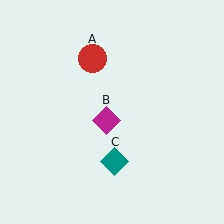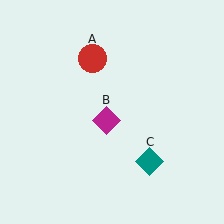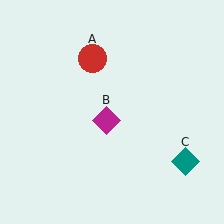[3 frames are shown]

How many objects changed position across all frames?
1 object changed position: teal diamond (object C).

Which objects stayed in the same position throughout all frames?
Red circle (object A) and magenta diamond (object B) remained stationary.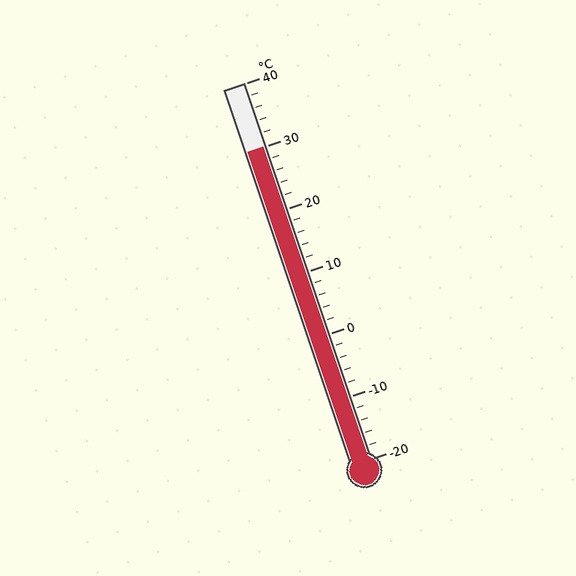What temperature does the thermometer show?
The thermometer shows approximately 30°C.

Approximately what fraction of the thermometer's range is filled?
The thermometer is filled to approximately 85% of its range.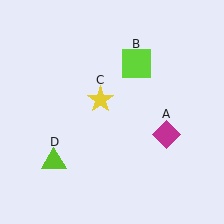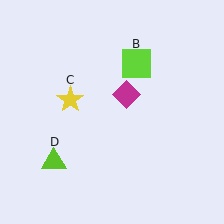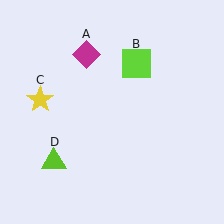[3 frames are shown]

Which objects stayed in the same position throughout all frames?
Lime square (object B) and lime triangle (object D) remained stationary.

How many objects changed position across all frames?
2 objects changed position: magenta diamond (object A), yellow star (object C).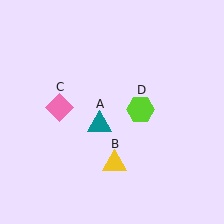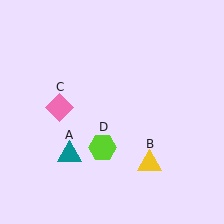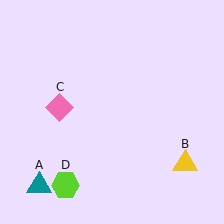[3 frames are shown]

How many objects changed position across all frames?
3 objects changed position: teal triangle (object A), yellow triangle (object B), lime hexagon (object D).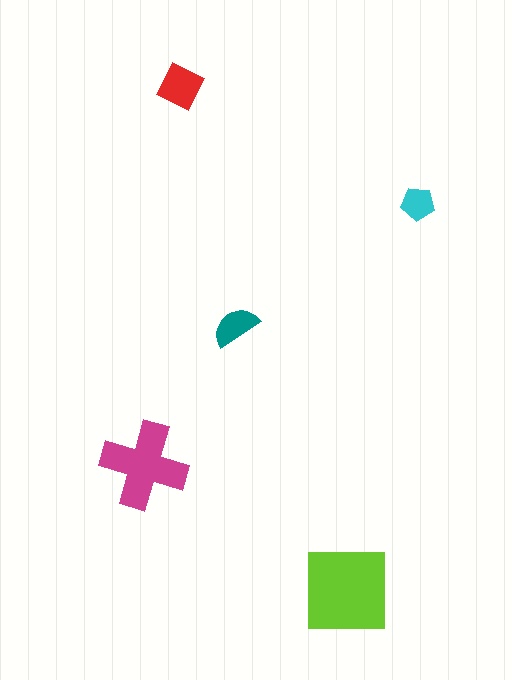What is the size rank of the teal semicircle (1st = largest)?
4th.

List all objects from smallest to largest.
The cyan pentagon, the teal semicircle, the red diamond, the magenta cross, the lime square.